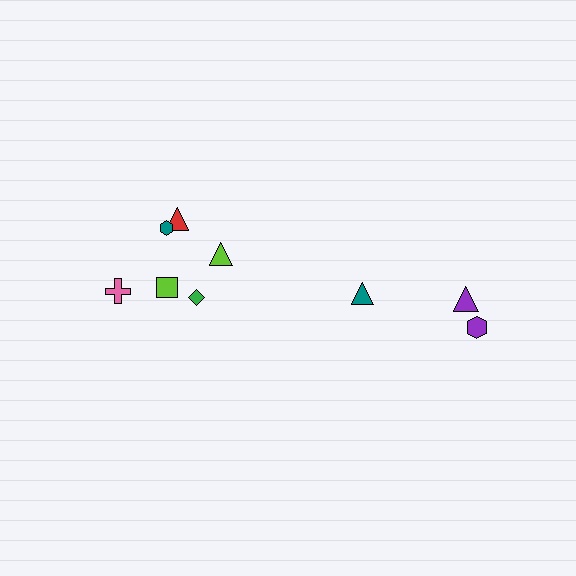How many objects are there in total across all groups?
There are 9 objects.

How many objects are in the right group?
There are 3 objects.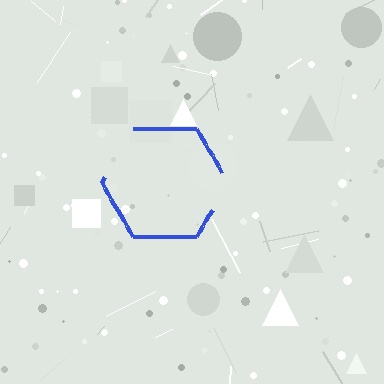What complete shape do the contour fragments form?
The contour fragments form a hexagon.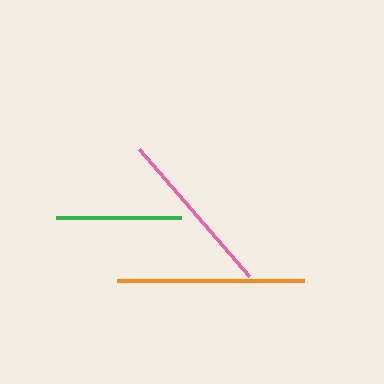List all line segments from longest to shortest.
From longest to shortest: orange, pink, green.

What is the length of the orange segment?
The orange segment is approximately 187 pixels long.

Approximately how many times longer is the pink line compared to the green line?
The pink line is approximately 1.3 times the length of the green line.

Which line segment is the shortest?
The green line is the shortest at approximately 125 pixels.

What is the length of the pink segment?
The pink segment is approximately 168 pixels long.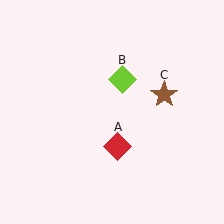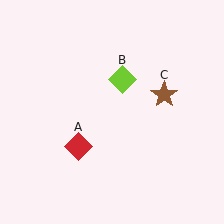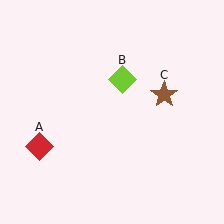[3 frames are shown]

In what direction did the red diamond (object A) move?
The red diamond (object A) moved left.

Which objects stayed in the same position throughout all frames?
Lime diamond (object B) and brown star (object C) remained stationary.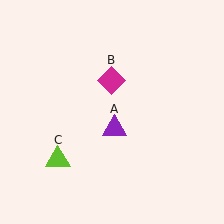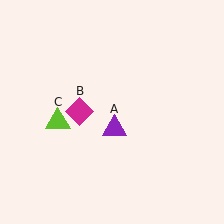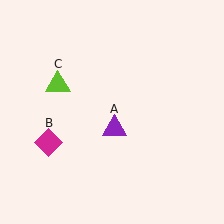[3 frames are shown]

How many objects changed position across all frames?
2 objects changed position: magenta diamond (object B), lime triangle (object C).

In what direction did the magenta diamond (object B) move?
The magenta diamond (object B) moved down and to the left.